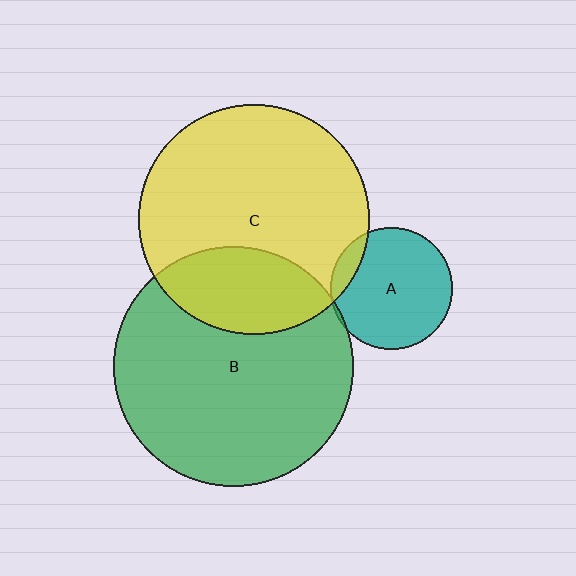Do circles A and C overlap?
Yes.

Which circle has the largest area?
Circle B (green).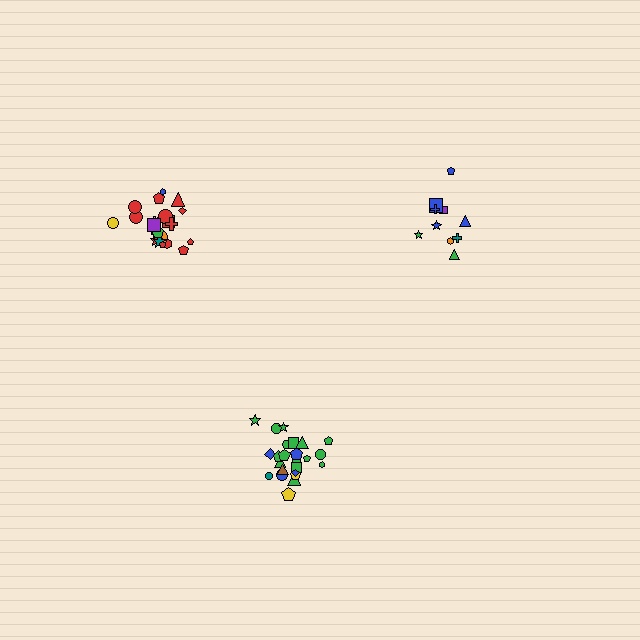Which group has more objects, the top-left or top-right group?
The top-left group.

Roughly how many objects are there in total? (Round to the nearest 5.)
Roughly 55 objects in total.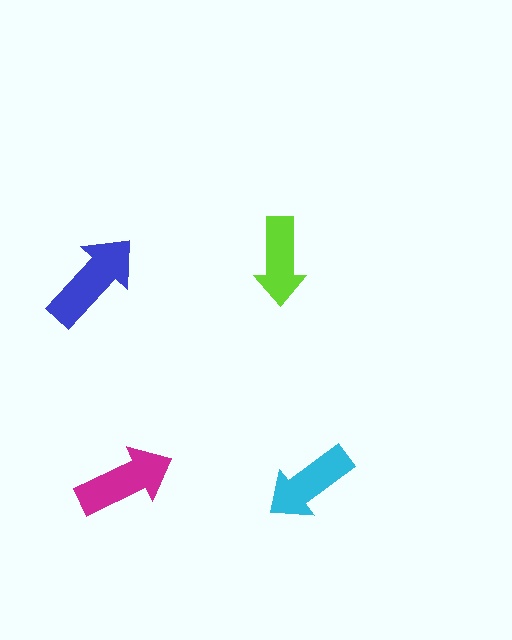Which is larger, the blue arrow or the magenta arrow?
The blue one.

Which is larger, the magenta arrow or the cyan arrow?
The magenta one.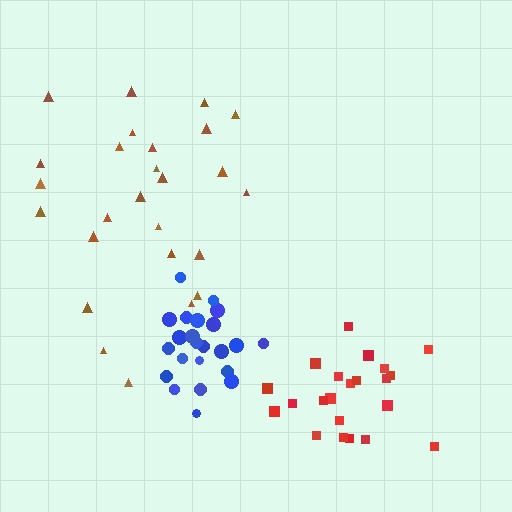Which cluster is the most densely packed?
Blue.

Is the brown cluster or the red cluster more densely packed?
Red.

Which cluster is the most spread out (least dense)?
Brown.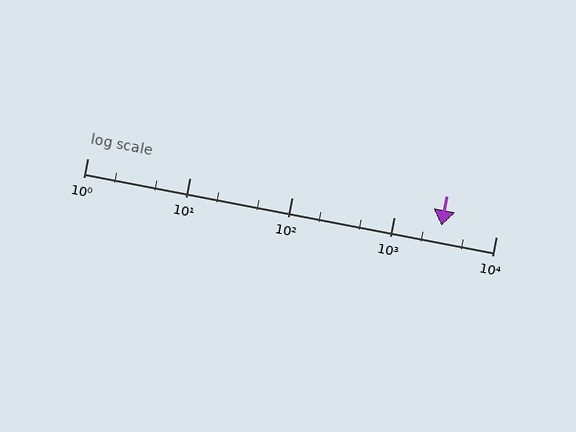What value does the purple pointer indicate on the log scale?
The pointer indicates approximately 2900.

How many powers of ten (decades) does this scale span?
The scale spans 4 decades, from 1 to 10000.